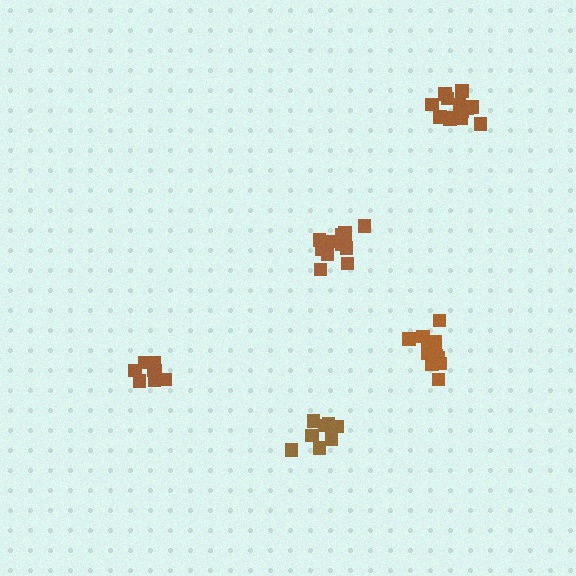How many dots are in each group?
Group 1: 10 dots, Group 2: 15 dots, Group 3: 9 dots, Group 4: 14 dots, Group 5: 14 dots (62 total).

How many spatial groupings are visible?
There are 5 spatial groupings.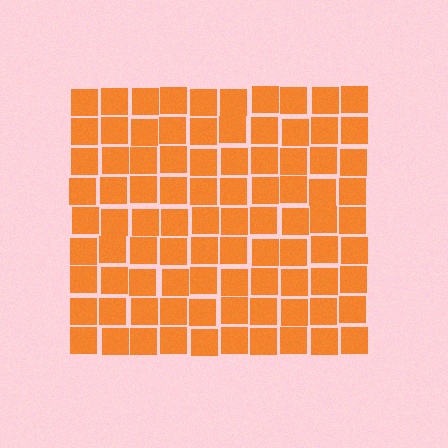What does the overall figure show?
The overall figure shows a square.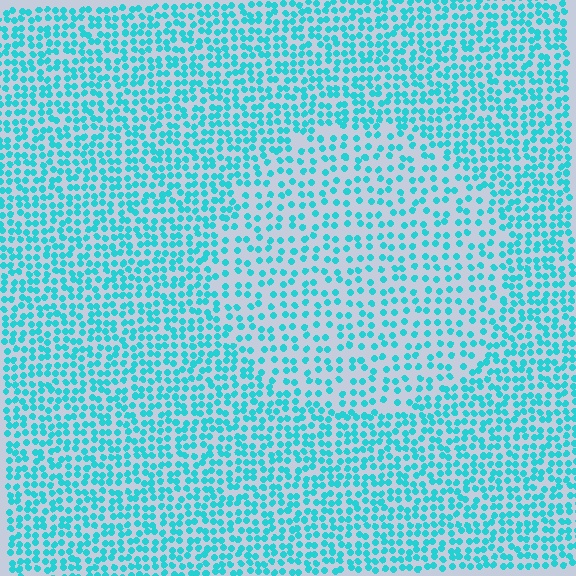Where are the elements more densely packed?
The elements are more densely packed outside the circle boundary.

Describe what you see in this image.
The image contains small cyan elements arranged at two different densities. A circle-shaped region is visible where the elements are less densely packed than the surrounding area.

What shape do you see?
I see a circle.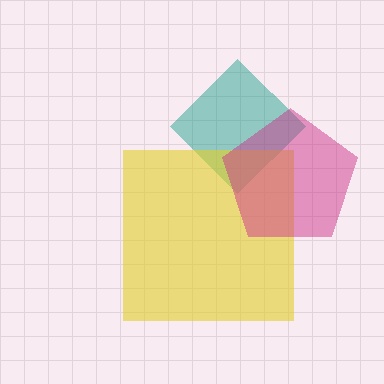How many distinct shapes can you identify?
There are 3 distinct shapes: a teal diamond, a yellow square, a magenta pentagon.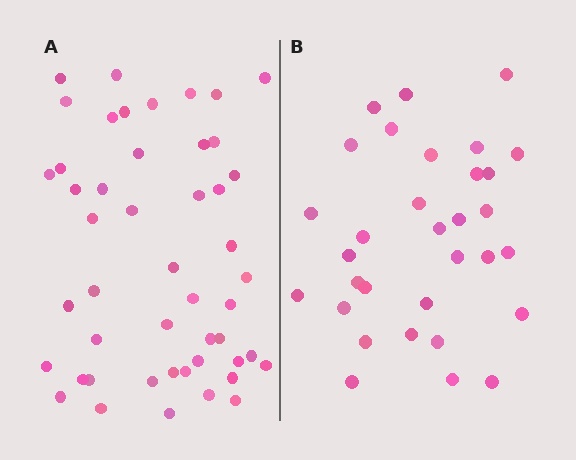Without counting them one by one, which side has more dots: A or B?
Region A (the left region) has more dots.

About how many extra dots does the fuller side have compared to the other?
Region A has approximately 15 more dots than region B.